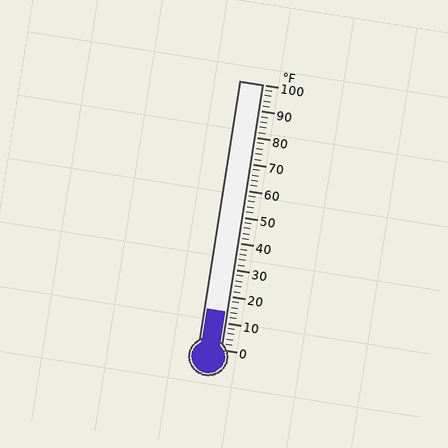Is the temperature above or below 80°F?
The temperature is below 80°F.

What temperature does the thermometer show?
The thermometer shows approximately 14°F.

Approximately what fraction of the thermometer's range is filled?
The thermometer is filled to approximately 15% of its range.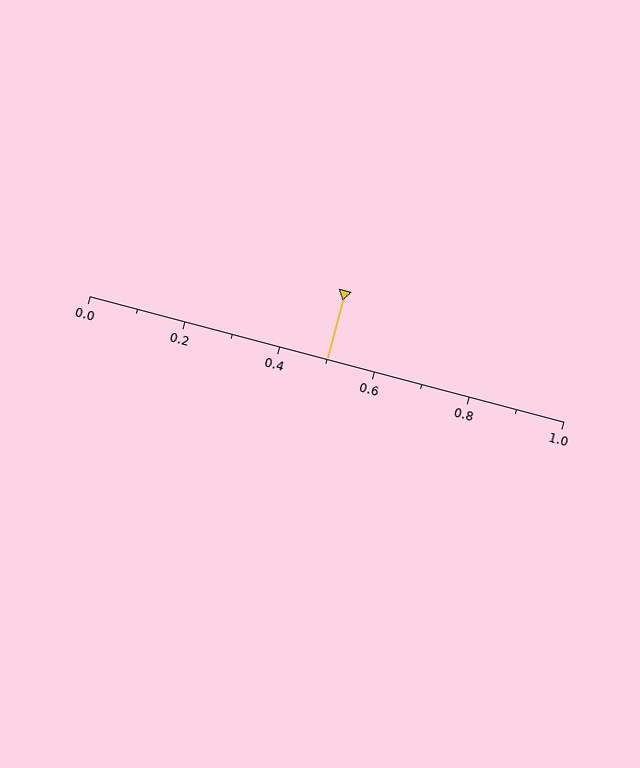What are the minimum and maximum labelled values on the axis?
The axis runs from 0.0 to 1.0.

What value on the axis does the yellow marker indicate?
The marker indicates approximately 0.5.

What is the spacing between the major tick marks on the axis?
The major ticks are spaced 0.2 apart.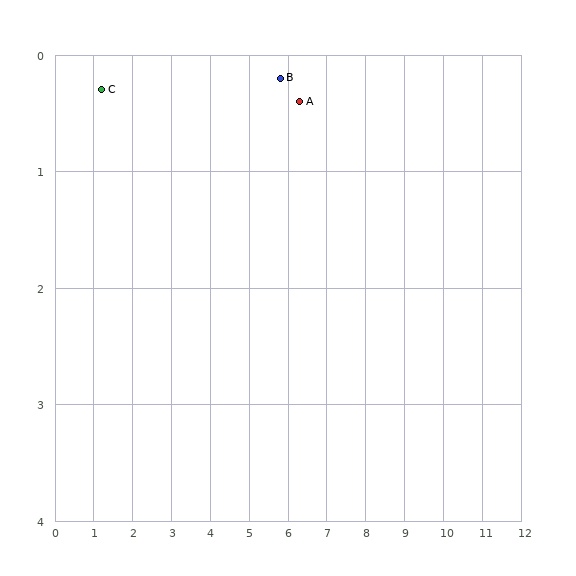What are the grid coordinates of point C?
Point C is at approximately (1.2, 0.3).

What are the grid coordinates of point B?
Point B is at approximately (5.8, 0.2).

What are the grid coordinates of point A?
Point A is at approximately (6.3, 0.4).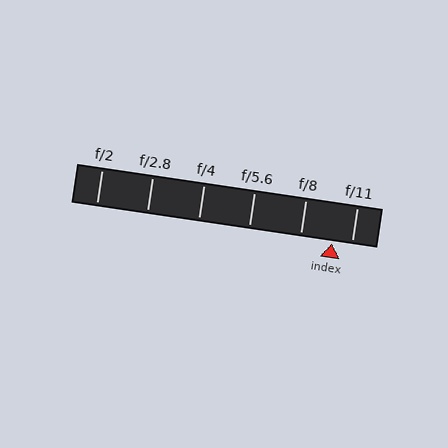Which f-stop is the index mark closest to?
The index mark is closest to f/11.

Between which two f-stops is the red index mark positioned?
The index mark is between f/8 and f/11.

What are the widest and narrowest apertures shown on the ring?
The widest aperture shown is f/2 and the narrowest is f/11.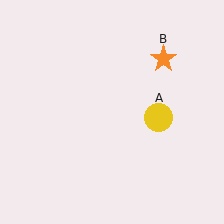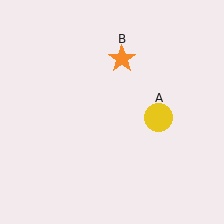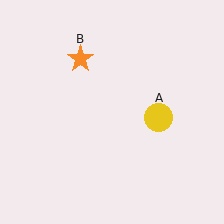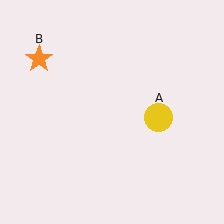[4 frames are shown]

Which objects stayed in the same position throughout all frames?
Yellow circle (object A) remained stationary.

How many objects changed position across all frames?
1 object changed position: orange star (object B).